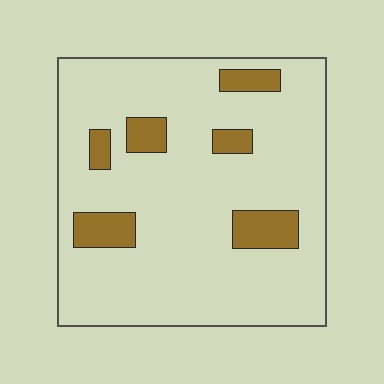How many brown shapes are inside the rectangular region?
6.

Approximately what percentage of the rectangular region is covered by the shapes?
Approximately 15%.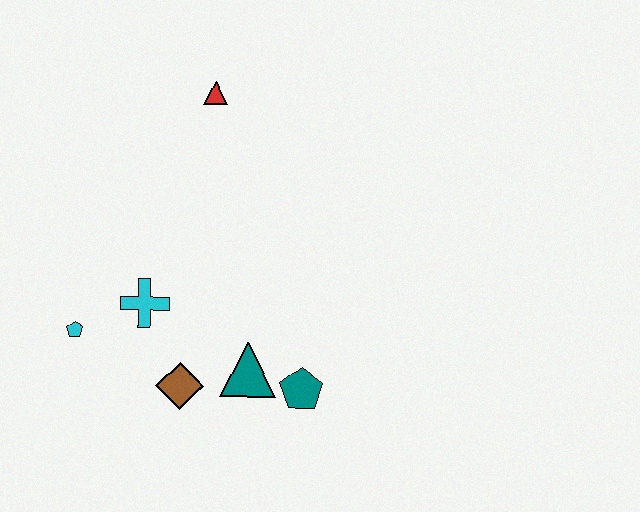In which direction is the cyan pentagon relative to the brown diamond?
The cyan pentagon is to the left of the brown diamond.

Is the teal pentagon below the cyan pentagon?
Yes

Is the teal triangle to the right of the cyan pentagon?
Yes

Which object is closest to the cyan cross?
The cyan pentagon is closest to the cyan cross.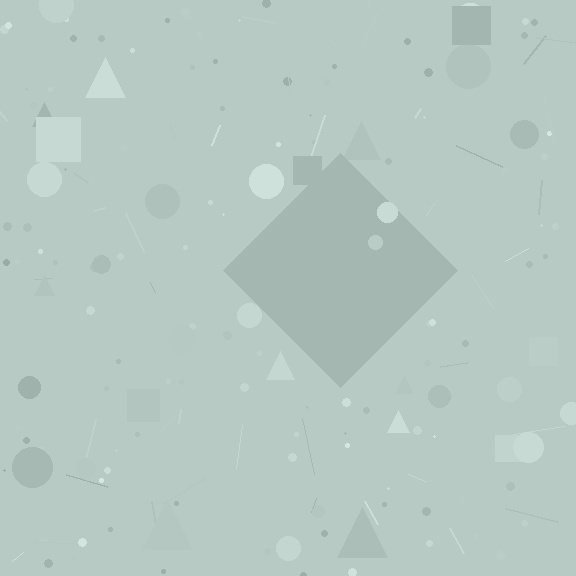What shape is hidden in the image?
A diamond is hidden in the image.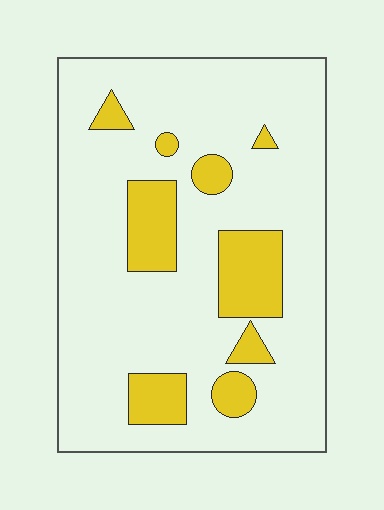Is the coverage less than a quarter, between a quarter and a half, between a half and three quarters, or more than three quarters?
Less than a quarter.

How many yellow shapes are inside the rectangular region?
9.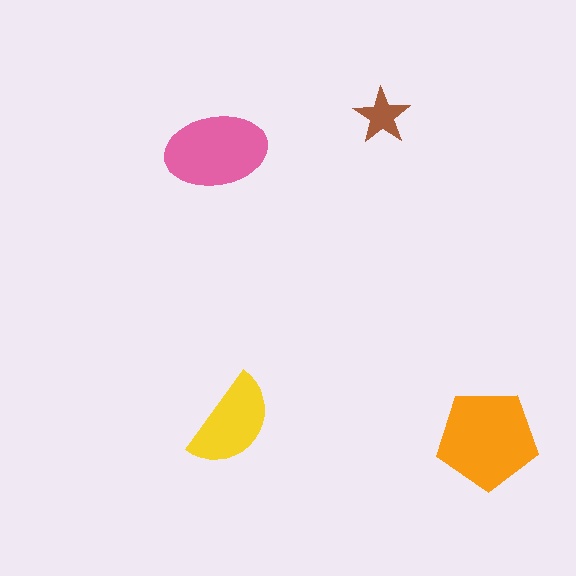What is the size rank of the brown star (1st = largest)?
4th.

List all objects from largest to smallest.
The orange pentagon, the pink ellipse, the yellow semicircle, the brown star.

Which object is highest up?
The brown star is topmost.